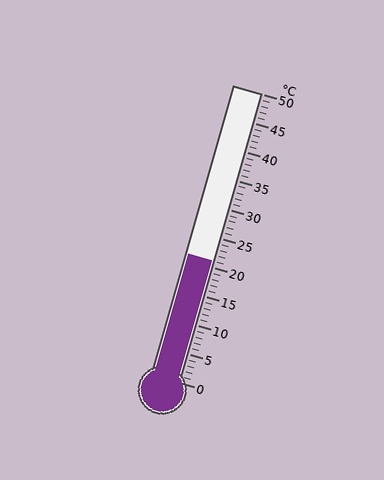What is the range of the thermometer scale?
The thermometer scale ranges from 0°C to 50°C.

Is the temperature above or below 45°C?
The temperature is below 45°C.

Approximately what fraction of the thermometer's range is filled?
The thermometer is filled to approximately 40% of its range.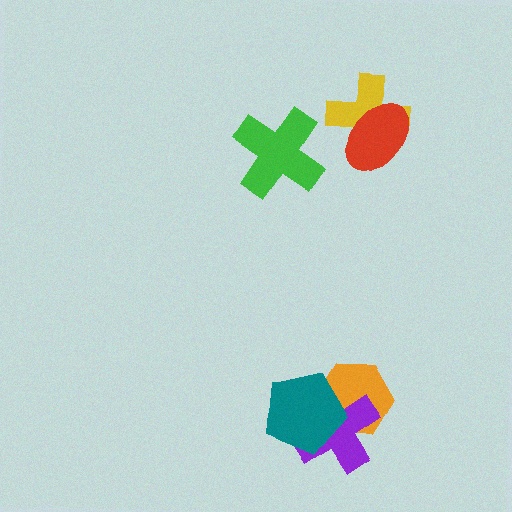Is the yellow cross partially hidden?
Yes, it is partially covered by another shape.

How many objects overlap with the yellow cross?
1 object overlaps with the yellow cross.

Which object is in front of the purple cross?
The teal pentagon is in front of the purple cross.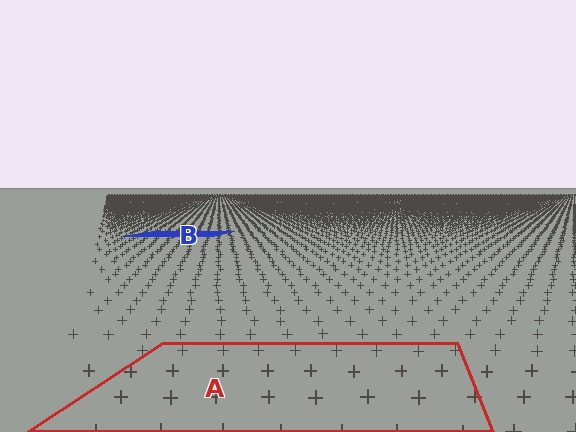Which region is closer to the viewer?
Region A is closer. The texture elements there are larger and more spread out.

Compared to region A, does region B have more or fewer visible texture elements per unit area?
Region B has more texture elements per unit area — they are packed more densely because it is farther away.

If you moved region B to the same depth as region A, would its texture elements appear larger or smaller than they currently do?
They would appear larger. At a closer depth, the same texture elements are projected at a bigger on-screen size.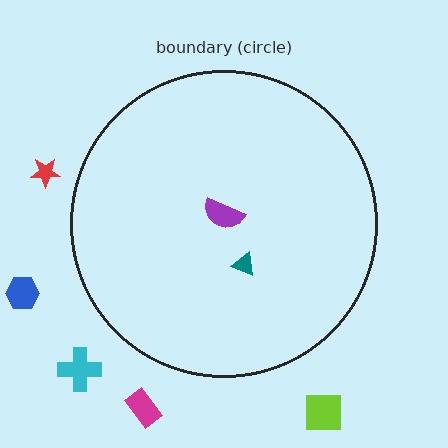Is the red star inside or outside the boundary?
Outside.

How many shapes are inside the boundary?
2 inside, 5 outside.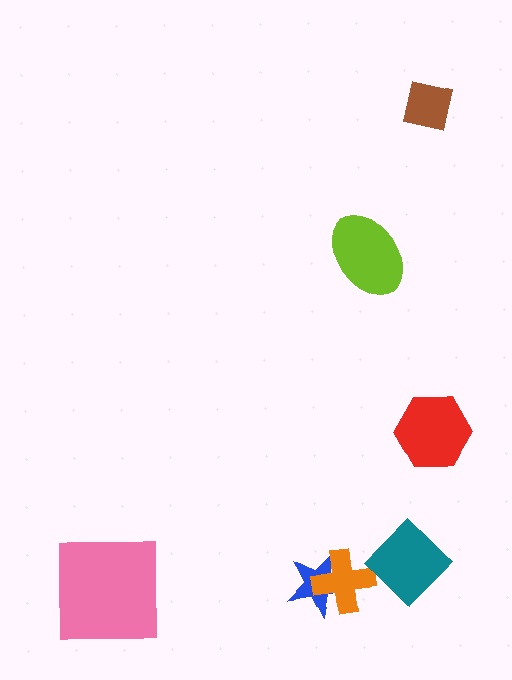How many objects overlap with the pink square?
0 objects overlap with the pink square.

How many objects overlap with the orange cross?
2 objects overlap with the orange cross.